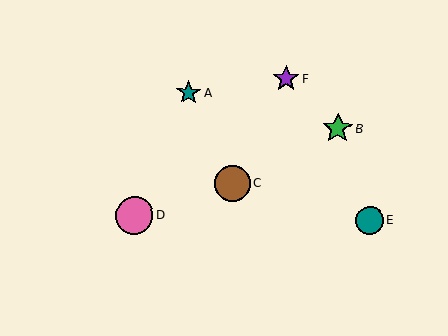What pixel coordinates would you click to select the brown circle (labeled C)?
Click at (232, 184) to select the brown circle C.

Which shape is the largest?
The pink circle (labeled D) is the largest.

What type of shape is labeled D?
Shape D is a pink circle.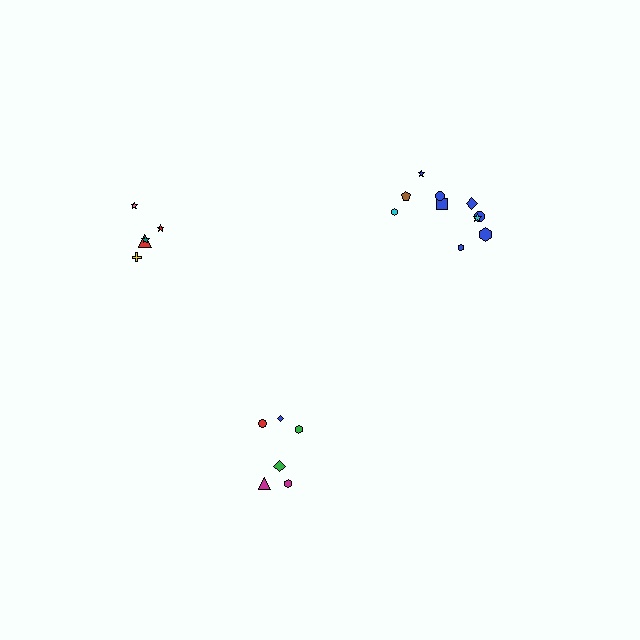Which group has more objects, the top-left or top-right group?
The top-right group.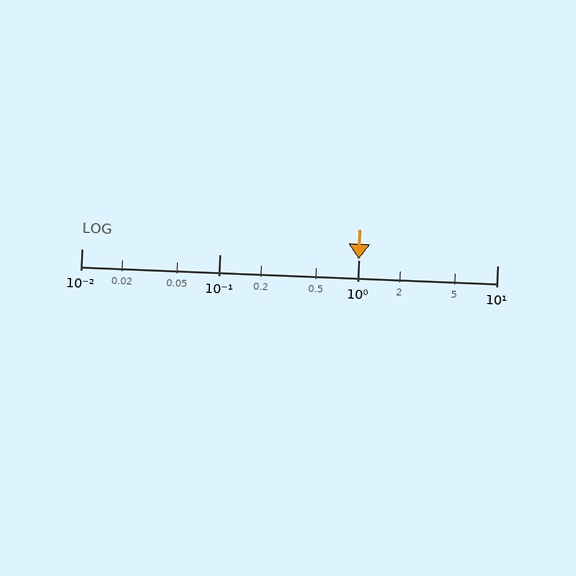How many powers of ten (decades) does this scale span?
The scale spans 3 decades, from 0.01 to 10.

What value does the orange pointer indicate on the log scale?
The pointer indicates approximately 1.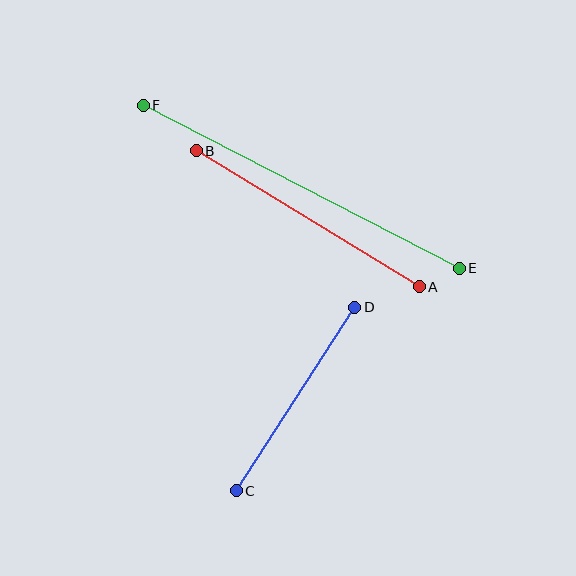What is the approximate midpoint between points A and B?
The midpoint is at approximately (308, 219) pixels.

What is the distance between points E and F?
The distance is approximately 356 pixels.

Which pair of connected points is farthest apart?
Points E and F are farthest apart.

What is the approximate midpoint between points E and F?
The midpoint is at approximately (301, 187) pixels.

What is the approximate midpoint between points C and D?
The midpoint is at approximately (295, 399) pixels.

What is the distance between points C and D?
The distance is approximately 218 pixels.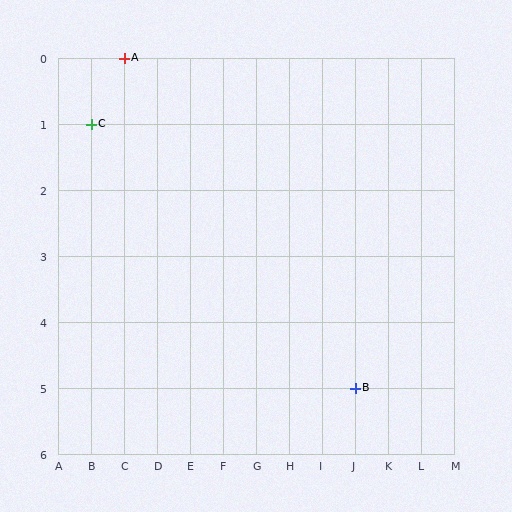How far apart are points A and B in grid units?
Points A and B are 7 columns and 5 rows apart (about 8.6 grid units diagonally).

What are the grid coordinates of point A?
Point A is at grid coordinates (C, 0).